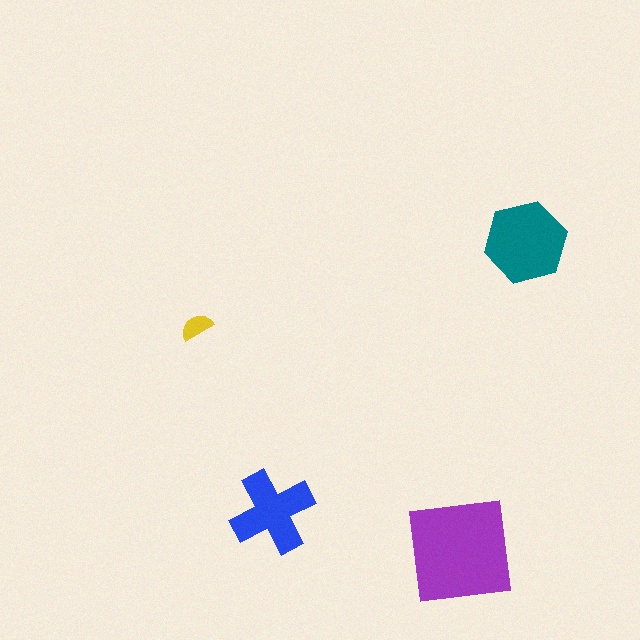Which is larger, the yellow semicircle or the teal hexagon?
The teal hexagon.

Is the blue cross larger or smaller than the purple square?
Smaller.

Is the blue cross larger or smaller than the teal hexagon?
Smaller.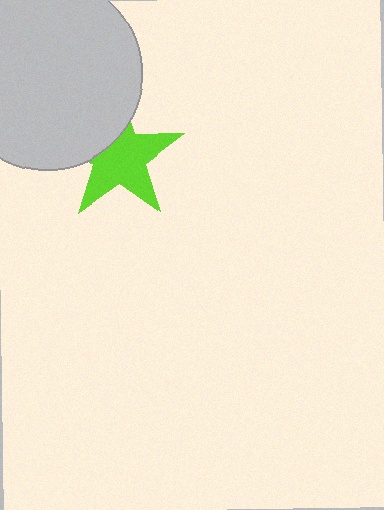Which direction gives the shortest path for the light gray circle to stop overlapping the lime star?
Moving toward the upper-left gives the shortest separation.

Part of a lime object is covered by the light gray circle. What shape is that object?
It is a star.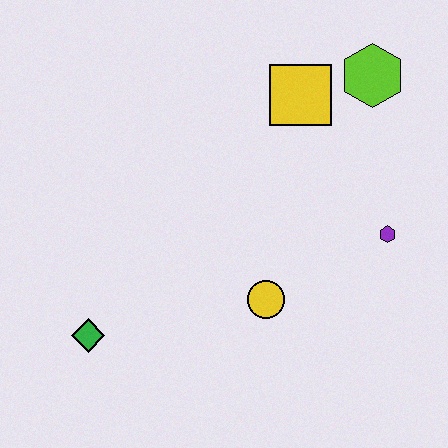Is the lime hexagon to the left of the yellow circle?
No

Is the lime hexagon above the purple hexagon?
Yes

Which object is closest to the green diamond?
The yellow circle is closest to the green diamond.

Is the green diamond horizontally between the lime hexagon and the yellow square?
No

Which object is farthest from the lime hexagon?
The green diamond is farthest from the lime hexagon.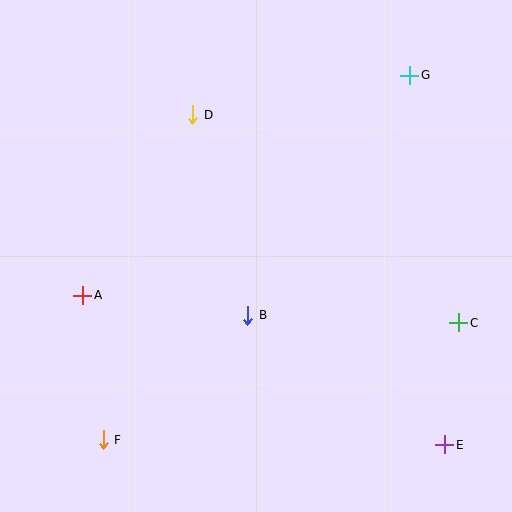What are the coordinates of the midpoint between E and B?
The midpoint between E and B is at (346, 380).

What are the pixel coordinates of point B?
Point B is at (248, 315).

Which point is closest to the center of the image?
Point B at (248, 315) is closest to the center.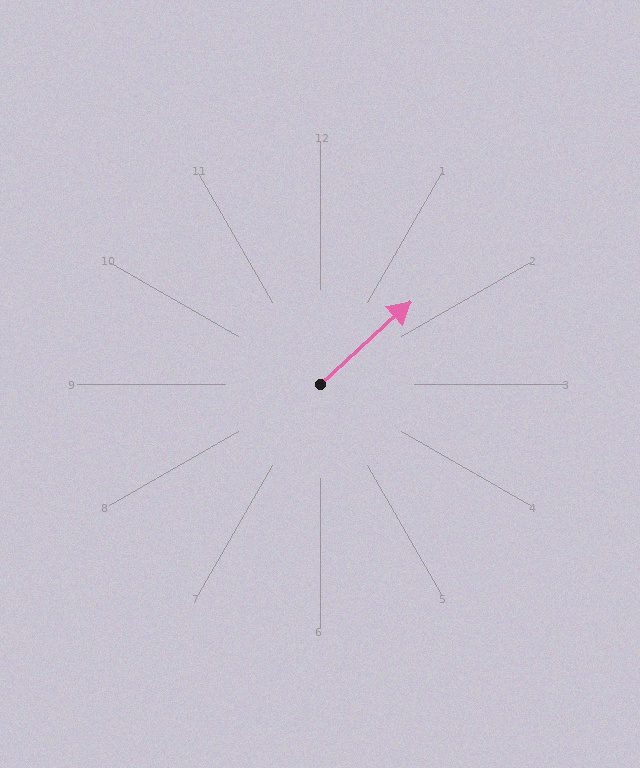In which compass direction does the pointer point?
Northeast.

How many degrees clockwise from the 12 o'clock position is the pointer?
Approximately 48 degrees.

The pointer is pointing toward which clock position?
Roughly 2 o'clock.